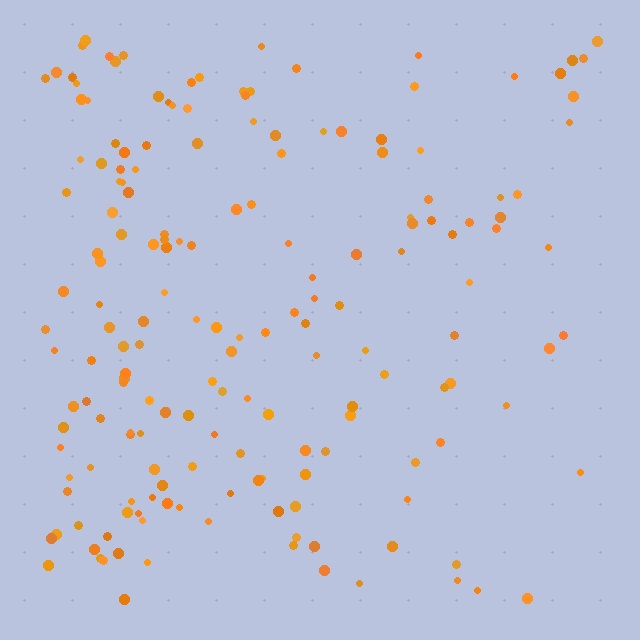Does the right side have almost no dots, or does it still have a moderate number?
Still a moderate number, just noticeably fewer than the left.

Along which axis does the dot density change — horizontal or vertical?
Horizontal.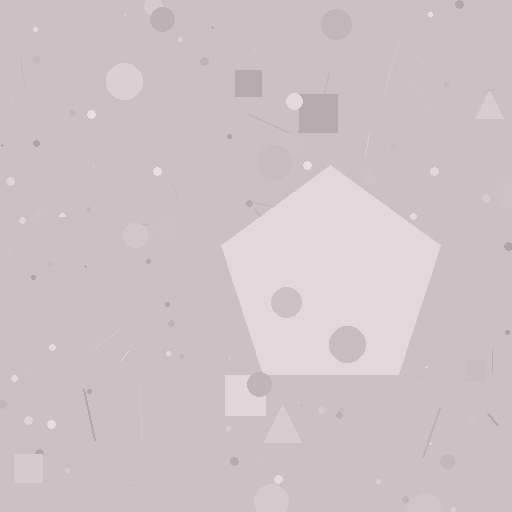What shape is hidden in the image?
A pentagon is hidden in the image.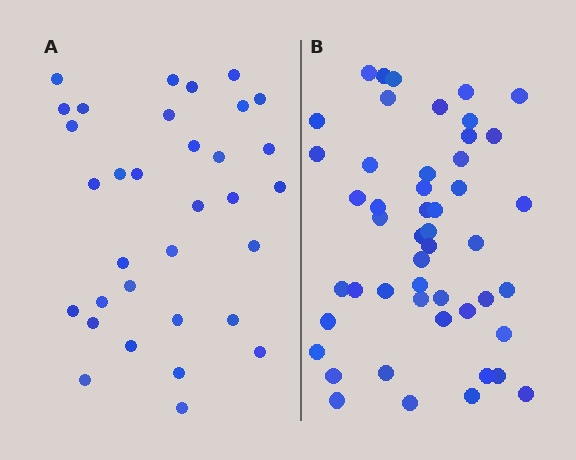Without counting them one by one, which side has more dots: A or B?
Region B (the right region) has more dots.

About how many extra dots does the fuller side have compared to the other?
Region B has approximately 15 more dots than region A.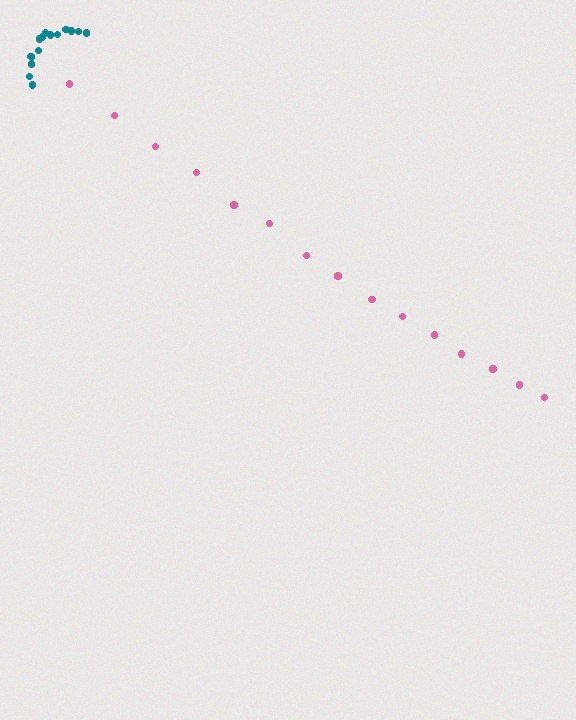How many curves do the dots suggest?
There are 2 distinct paths.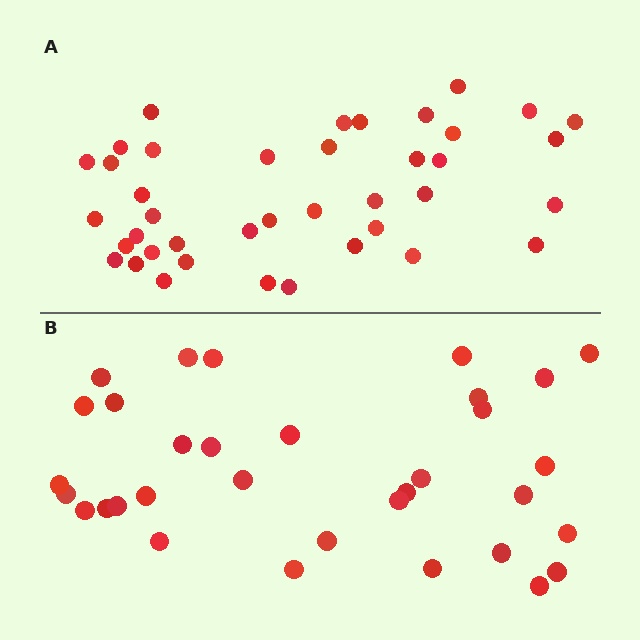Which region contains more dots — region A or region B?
Region A (the top region) has more dots.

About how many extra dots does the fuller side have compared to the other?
Region A has roughly 8 or so more dots than region B.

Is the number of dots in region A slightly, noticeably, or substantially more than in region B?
Region A has only slightly more — the two regions are fairly close. The ratio is roughly 1.2 to 1.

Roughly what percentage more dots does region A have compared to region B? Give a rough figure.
About 20% more.